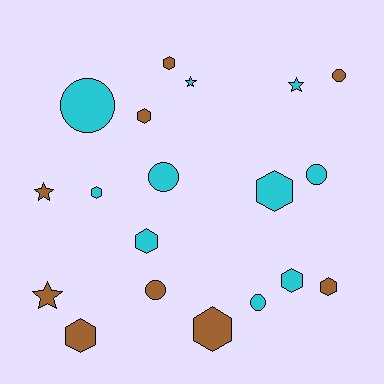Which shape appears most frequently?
Hexagon, with 9 objects.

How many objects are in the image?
There are 19 objects.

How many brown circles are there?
There are 2 brown circles.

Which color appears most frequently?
Cyan, with 10 objects.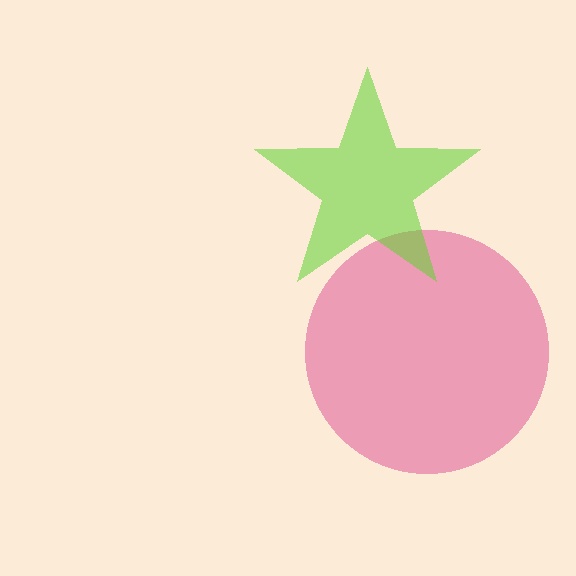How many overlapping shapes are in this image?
There are 2 overlapping shapes in the image.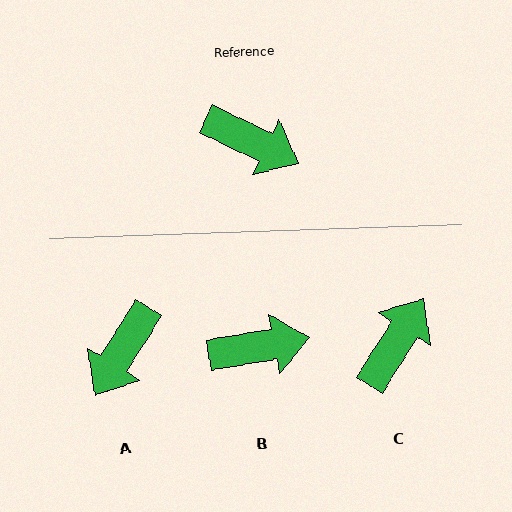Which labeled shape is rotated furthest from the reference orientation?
A, about 97 degrees away.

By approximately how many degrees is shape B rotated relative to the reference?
Approximately 35 degrees counter-clockwise.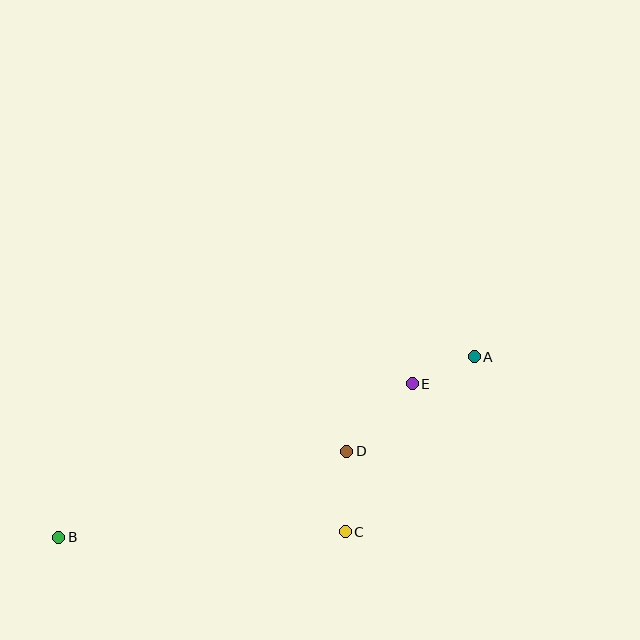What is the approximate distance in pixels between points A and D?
The distance between A and D is approximately 159 pixels.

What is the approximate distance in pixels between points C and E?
The distance between C and E is approximately 162 pixels.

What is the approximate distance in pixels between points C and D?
The distance between C and D is approximately 80 pixels.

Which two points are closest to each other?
Points A and E are closest to each other.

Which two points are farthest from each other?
Points A and B are farthest from each other.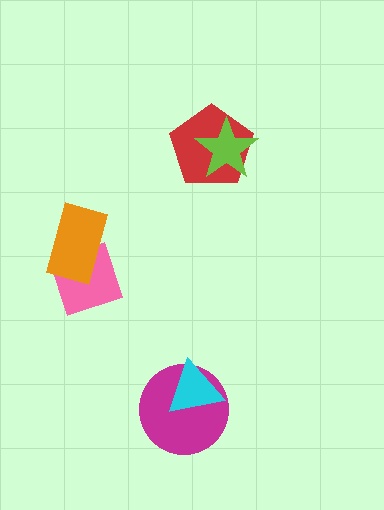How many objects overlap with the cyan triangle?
1 object overlaps with the cyan triangle.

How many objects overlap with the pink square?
1 object overlaps with the pink square.